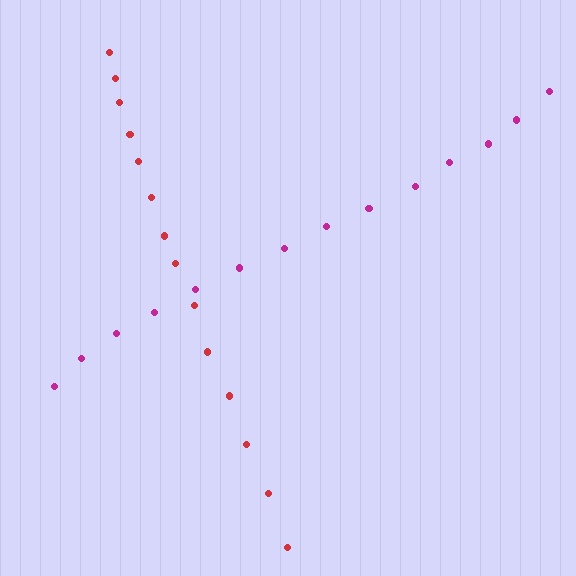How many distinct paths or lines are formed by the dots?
There are 2 distinct paths.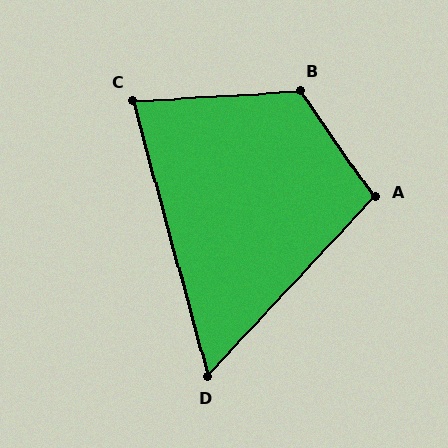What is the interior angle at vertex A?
Approximately 102 degrees (obtuse).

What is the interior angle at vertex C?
Approximately 78 degrees (acute).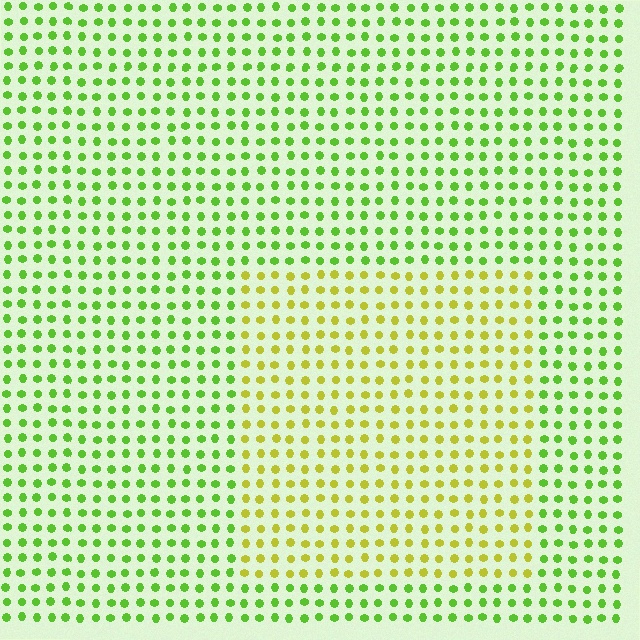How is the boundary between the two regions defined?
The boundary is defined purely by a slight shift in hue (about 40 degrees). Spacing, size, and orientation are identical on both sides.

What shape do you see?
I see a rectangle.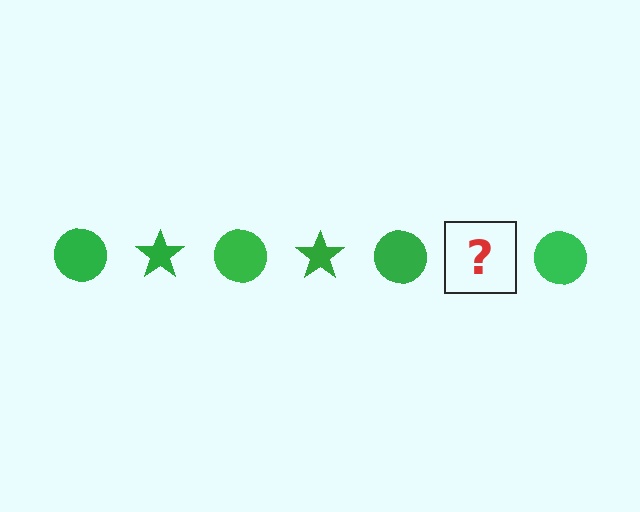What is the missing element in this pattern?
The missing element is a green star.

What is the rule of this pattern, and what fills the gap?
The rule is that the pattern cycles through circle, star shapes in green. The gap should be filled with a green star.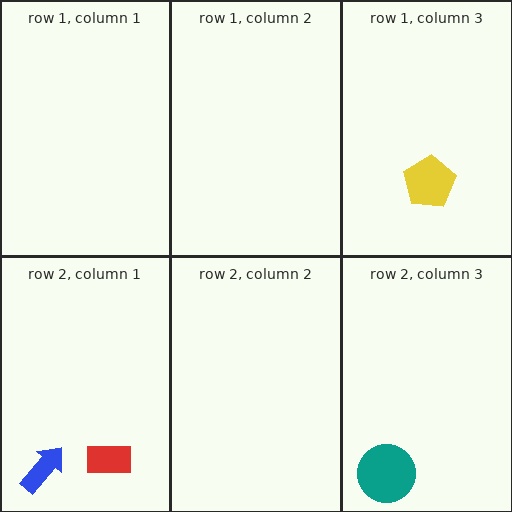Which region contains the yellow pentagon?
The row 1, column 3 region.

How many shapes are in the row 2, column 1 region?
2.